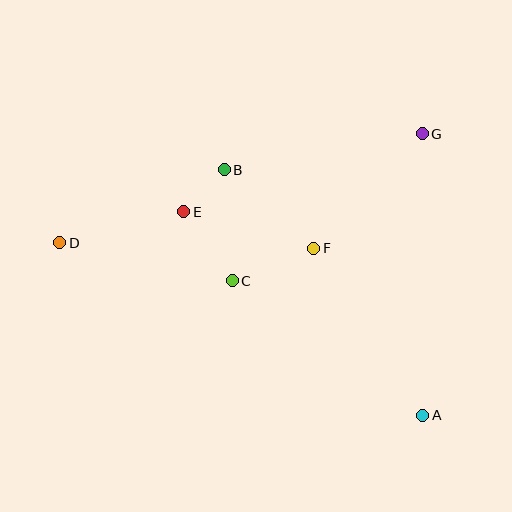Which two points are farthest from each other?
Points A and D are farthest from each other.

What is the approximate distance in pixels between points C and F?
The distance between C and F is approximately 88 pixels.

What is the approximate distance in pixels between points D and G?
The distance between D and G is approximately 379 pixels.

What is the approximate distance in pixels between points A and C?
The distance between A and C is approximately 233 pixels.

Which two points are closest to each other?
Points B and E are closest to each other.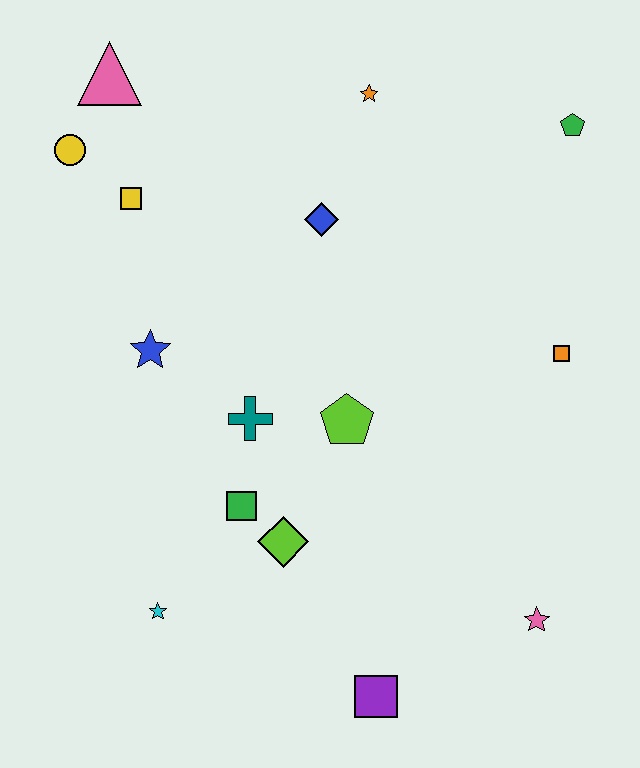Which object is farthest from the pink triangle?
The pink star is farthest from the pink triangle.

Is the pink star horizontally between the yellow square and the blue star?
No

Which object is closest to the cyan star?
The green square is closest to the cyan star.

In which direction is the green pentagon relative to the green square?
The green pentagon is above the green square.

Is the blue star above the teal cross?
Yes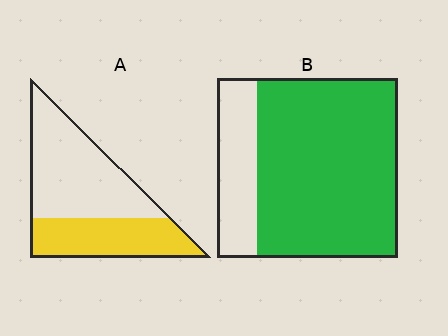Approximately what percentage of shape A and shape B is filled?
A is approximately 40% and B is approximately 80%.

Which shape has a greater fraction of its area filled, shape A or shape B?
Shape B.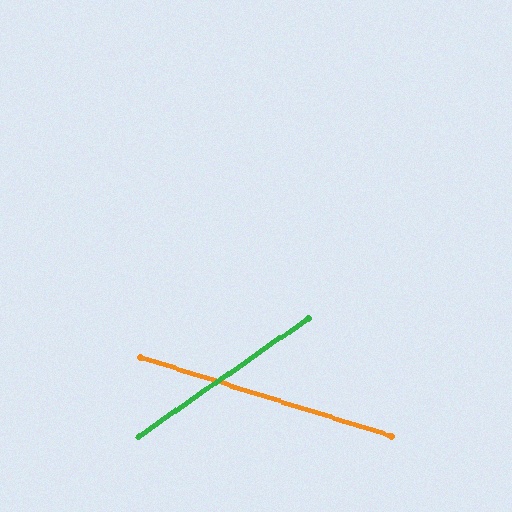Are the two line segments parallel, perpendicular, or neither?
Neither parallel nor perpendicular — they differ by about 52°.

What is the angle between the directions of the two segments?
Approximately 52 degrees.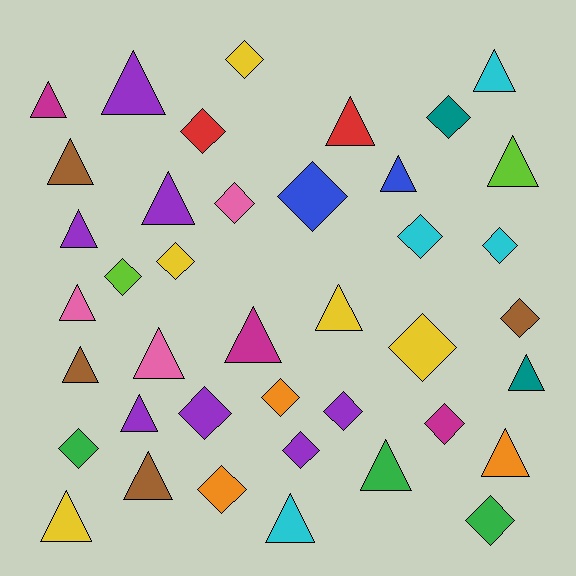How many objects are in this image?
There are 40 objects.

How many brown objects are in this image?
There are 4 brown objects.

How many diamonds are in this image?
There are 19 diamonds.